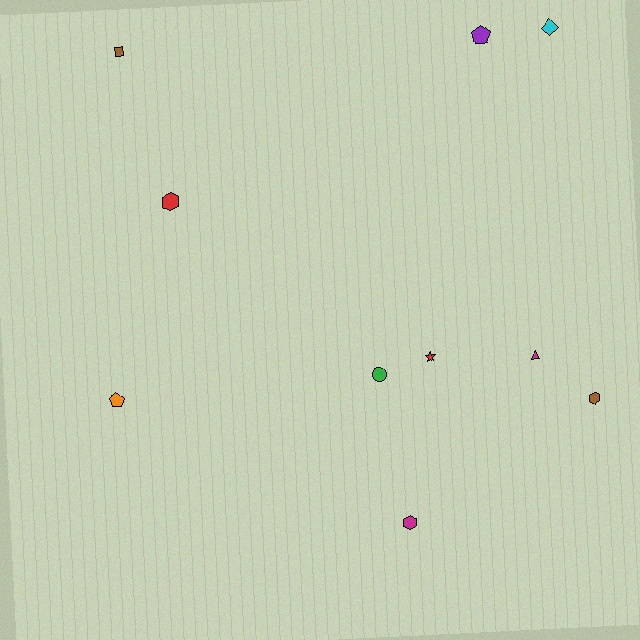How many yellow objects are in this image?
There are no yellow objects.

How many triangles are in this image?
There is 1 triangle.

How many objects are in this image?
There are 10 objects.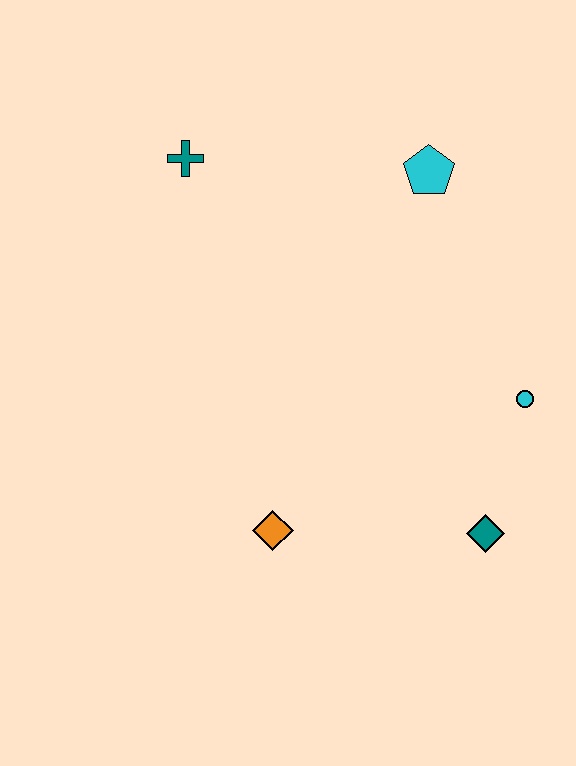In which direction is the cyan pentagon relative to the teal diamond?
The cyan pentagon is above the teal diamond.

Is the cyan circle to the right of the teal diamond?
Yes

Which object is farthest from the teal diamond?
The teal cross is farthest from the teal diamond.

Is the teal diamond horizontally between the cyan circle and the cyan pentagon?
Yes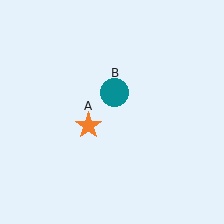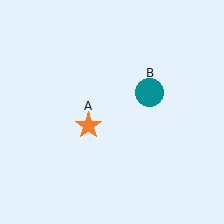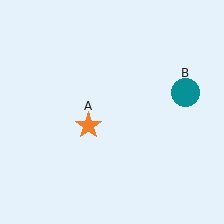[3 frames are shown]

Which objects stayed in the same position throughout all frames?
Orange star (object A) remained stationary.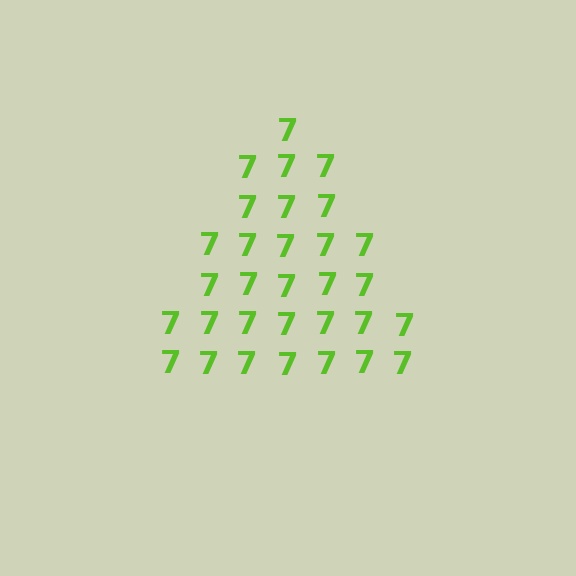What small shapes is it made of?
It is made of small digit 7's.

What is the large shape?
The large shape is a triangle.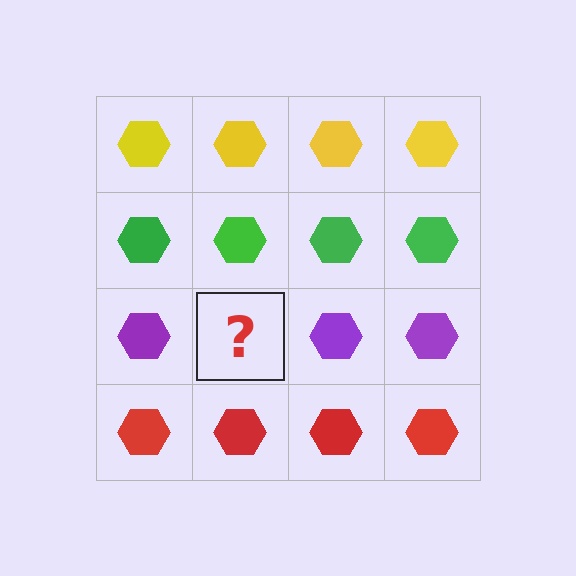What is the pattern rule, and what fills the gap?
The rule is that each row has a consistent color. The gap should be filled with a purple hexagon.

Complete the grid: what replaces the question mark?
The question mark should be replaced with a purple hexagon.